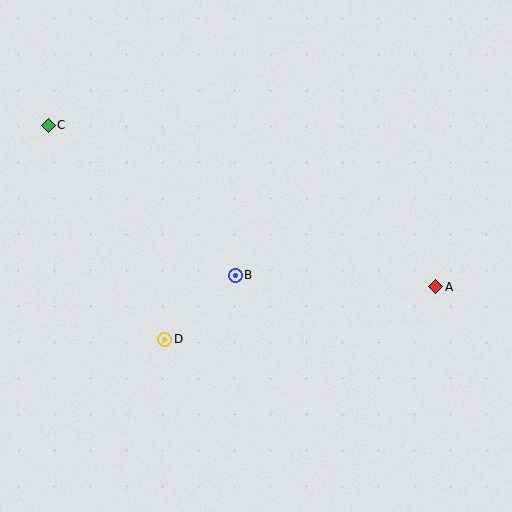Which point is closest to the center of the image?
Point B at (235, 275) is closest to the center.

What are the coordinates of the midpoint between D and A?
The midpoint between D and A is at (300, 313).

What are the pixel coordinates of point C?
Point C is at (48, 125).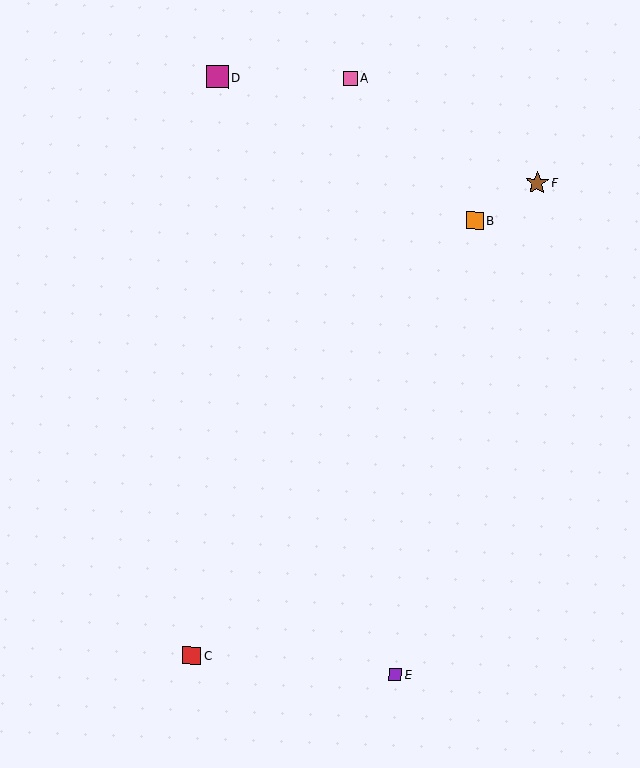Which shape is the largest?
The brown star (labeled F) is the largest.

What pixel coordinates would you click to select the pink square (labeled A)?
Click at (350, 78) to select the pink square A.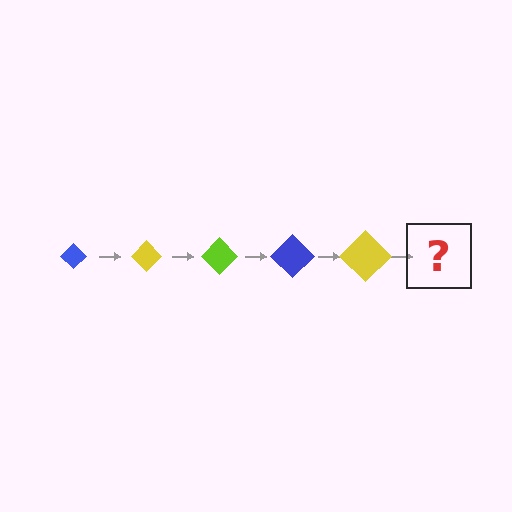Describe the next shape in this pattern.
It should be a lime diamond, larger than the previous one.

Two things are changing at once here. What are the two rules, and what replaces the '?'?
The two rules are that the diamond grows larger each step and the color cycles through blue, yellow, and lime. The '?' should be a lime diamond, larger than the previous one.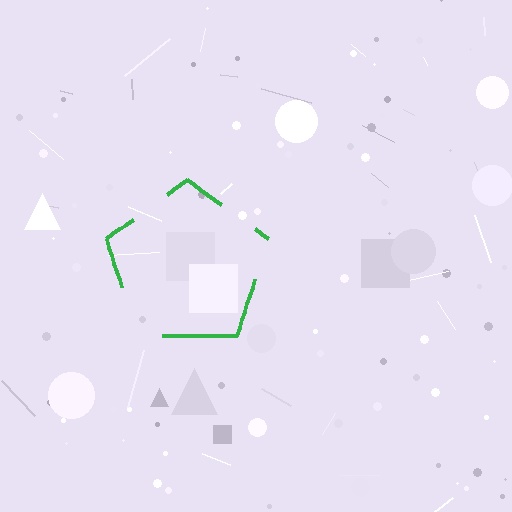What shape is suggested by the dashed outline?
The dashed outline suggests a pentagon.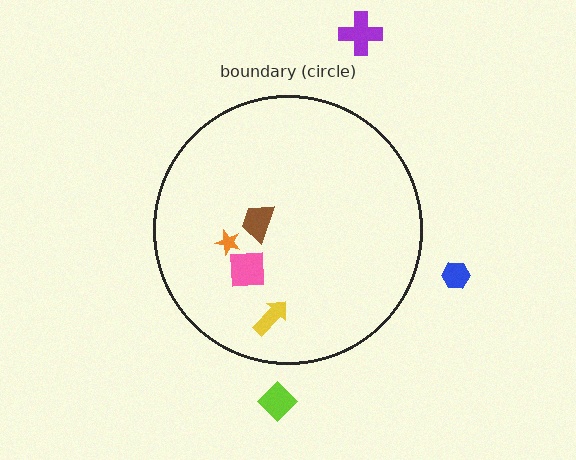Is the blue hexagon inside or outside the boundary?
Outside.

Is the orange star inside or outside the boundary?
Inside.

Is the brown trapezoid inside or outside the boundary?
Inside.